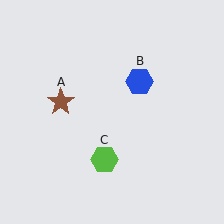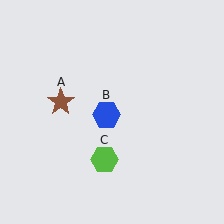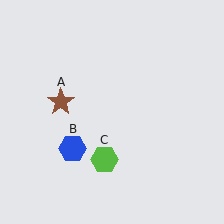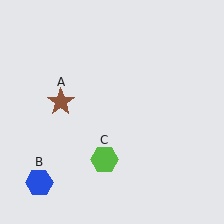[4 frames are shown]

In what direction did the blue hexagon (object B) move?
The blue hexagon (object B) moved down and to the left.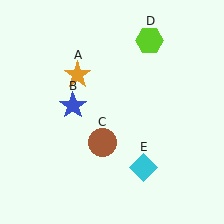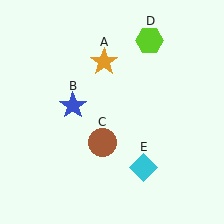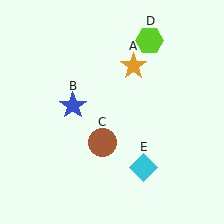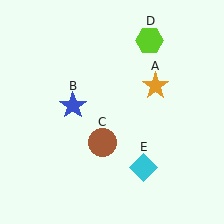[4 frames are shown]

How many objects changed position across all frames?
1 object changed position: orange star (object A).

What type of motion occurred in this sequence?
The orange star (object A) rotated clockwise around the center of the scene.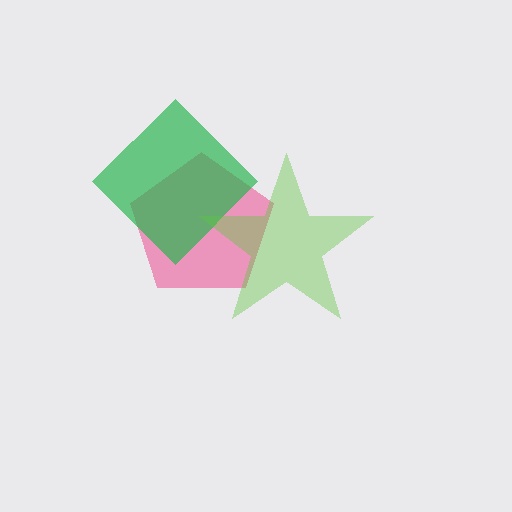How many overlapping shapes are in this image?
There are 3 overlapping shapes in the image.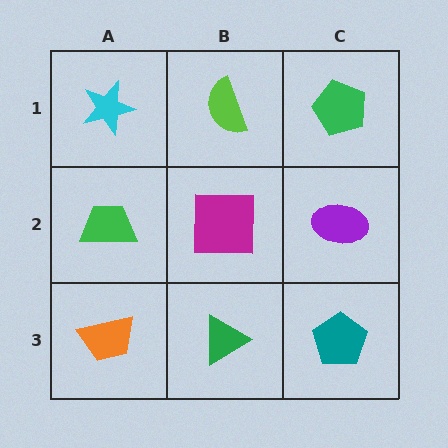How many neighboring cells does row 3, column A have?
2.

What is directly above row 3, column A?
A green trapezoid.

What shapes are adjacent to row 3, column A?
A green trapezoid (row 2, column A), a green triangle (row 3, column B).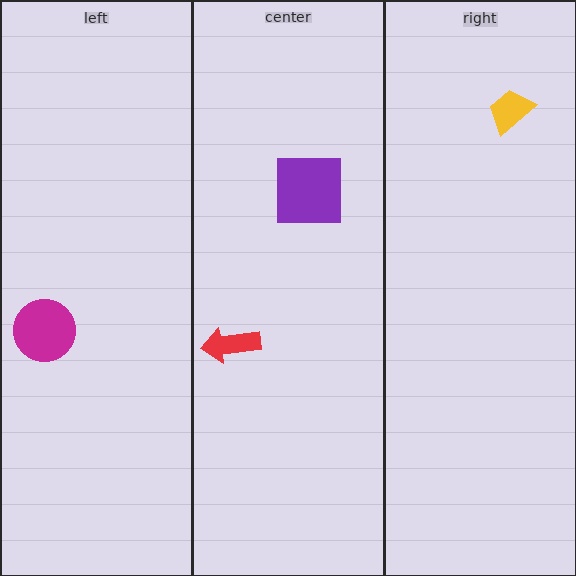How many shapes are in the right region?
1.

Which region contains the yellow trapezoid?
The right region.